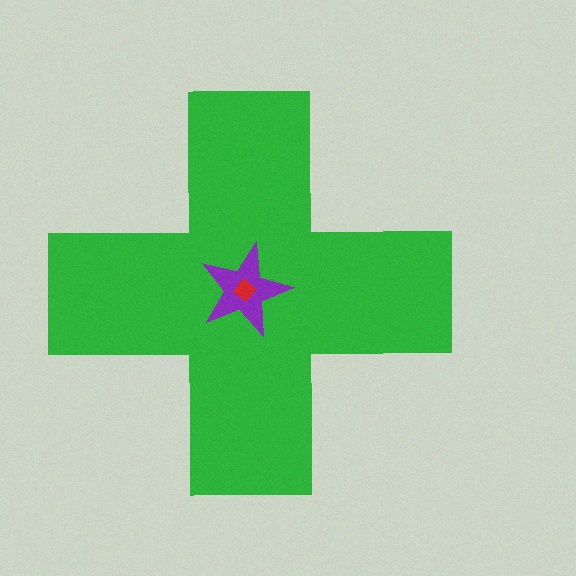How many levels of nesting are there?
3.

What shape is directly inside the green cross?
The purple star.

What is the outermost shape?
The green cross.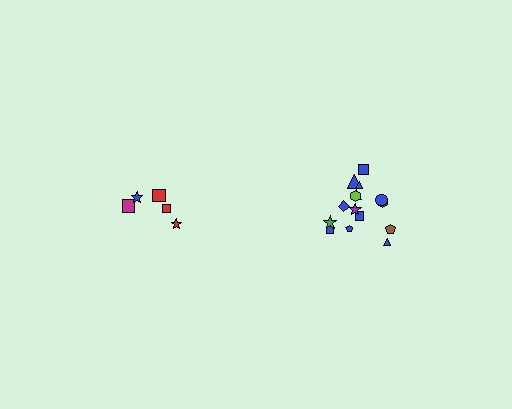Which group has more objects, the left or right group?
The right group.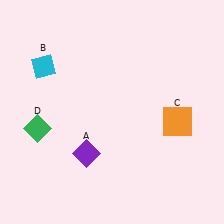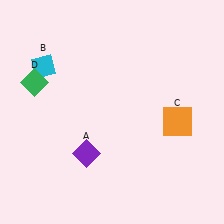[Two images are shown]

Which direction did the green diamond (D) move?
The green diamond (D) moved up.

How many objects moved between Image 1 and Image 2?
1 object moved between the two images.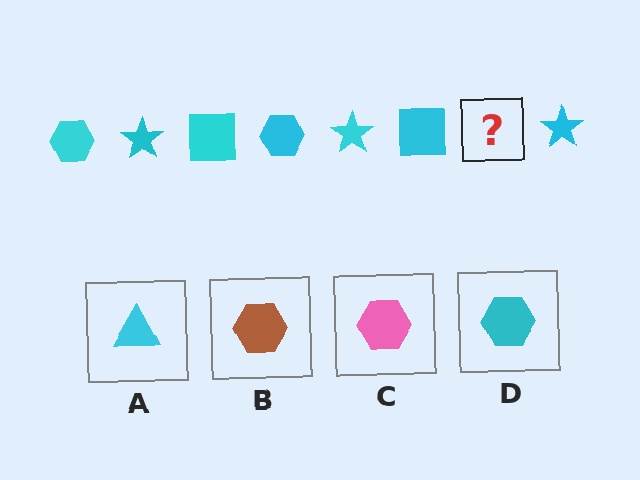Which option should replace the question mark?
Option D.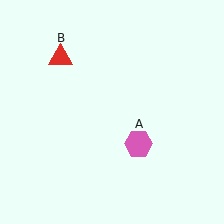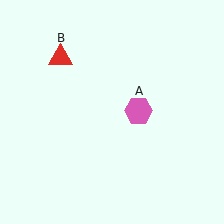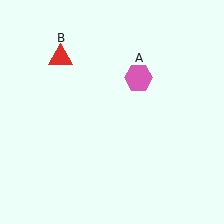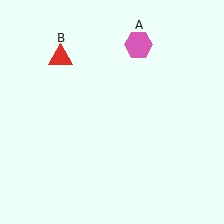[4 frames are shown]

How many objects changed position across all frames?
1 object changed position: pink hexagon (object A).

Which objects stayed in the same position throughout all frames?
Red triangle (object B) remained stationary.